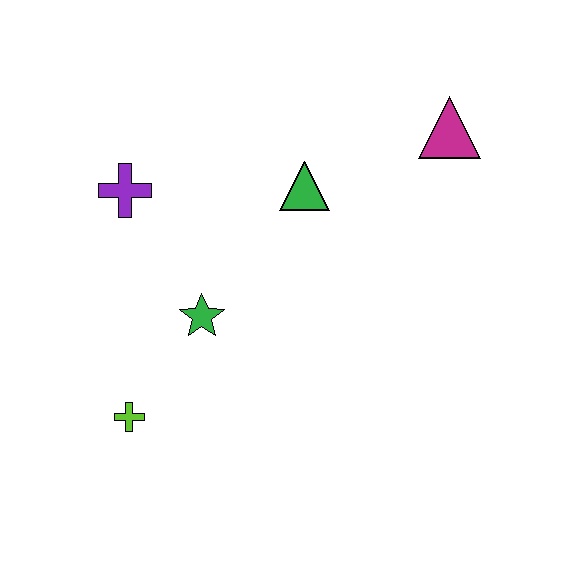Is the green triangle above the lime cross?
Yes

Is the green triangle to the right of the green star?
Yes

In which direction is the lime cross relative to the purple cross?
The lime cross is below the purple cross.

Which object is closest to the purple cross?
The green star is closest to the purple cross.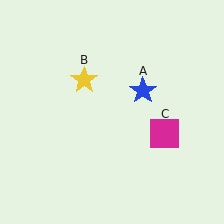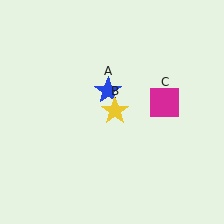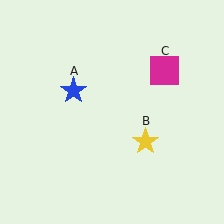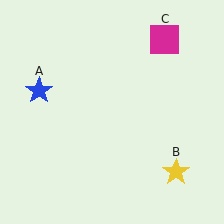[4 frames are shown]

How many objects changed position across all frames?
3 objects changed position: blue star (object A), yellow star (object B), magenta square (object C).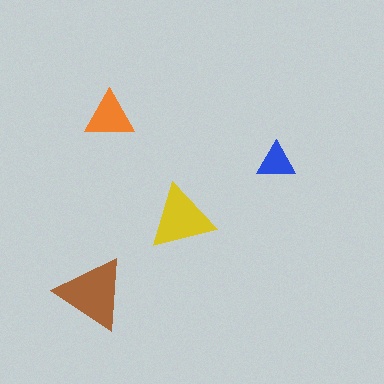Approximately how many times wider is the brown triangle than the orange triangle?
About 1.5 times wider.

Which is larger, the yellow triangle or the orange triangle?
The yellow one.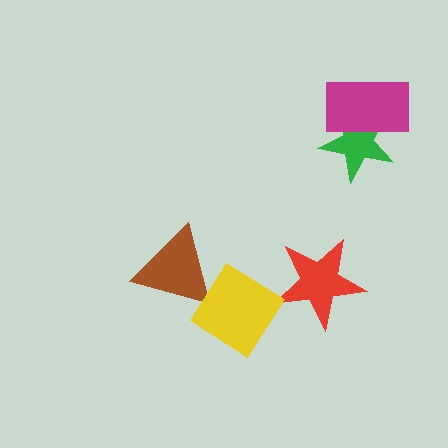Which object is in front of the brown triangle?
The yellow diamond is in front of the brown triangle.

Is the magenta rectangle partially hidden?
No, no other shape covers it.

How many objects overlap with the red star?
1 object overlaps with the red star.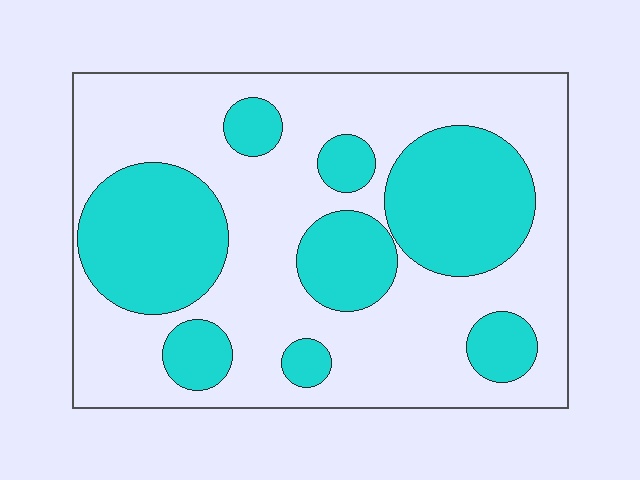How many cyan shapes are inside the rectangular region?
8.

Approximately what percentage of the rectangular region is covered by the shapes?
Approximately 35%.